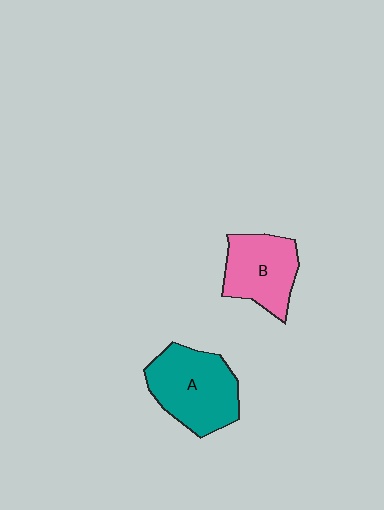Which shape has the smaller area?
Shape B (pink).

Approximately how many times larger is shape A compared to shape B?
Approximately 1.3 times.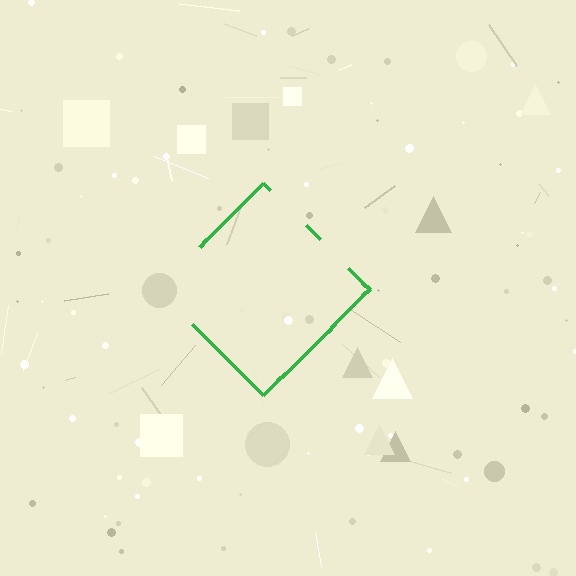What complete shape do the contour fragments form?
The contour fragments form a diamond.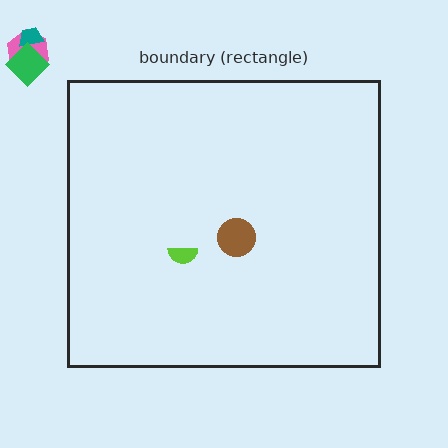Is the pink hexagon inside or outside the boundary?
Outside.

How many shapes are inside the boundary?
2 inside, 3 outside.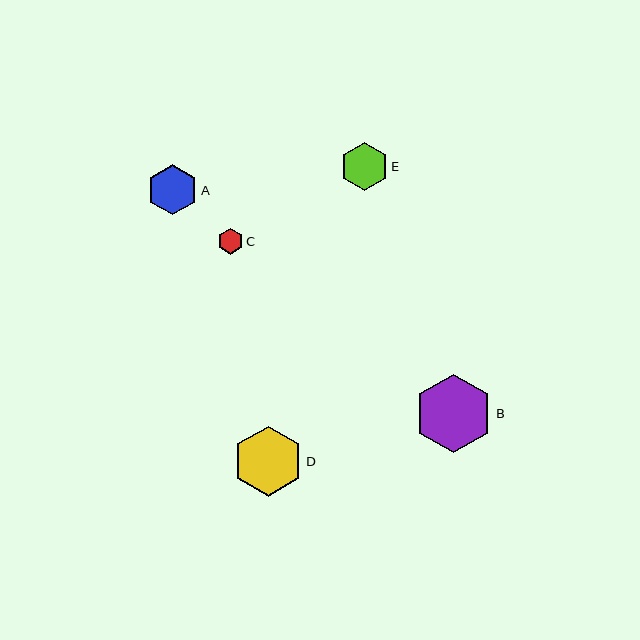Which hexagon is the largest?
Hexagon B is the largest with a size of approximately 79 pixels.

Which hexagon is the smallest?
Hexagon C is the smallest with a size of approximately 26 pixels.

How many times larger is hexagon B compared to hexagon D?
Hexagon B is approximately 1.1 times the size of hexagon D.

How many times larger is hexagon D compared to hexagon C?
Hexagon D is approximately 2.7 times the size of hexagon C.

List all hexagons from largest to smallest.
From largest to smallest: B, D, A, E, C.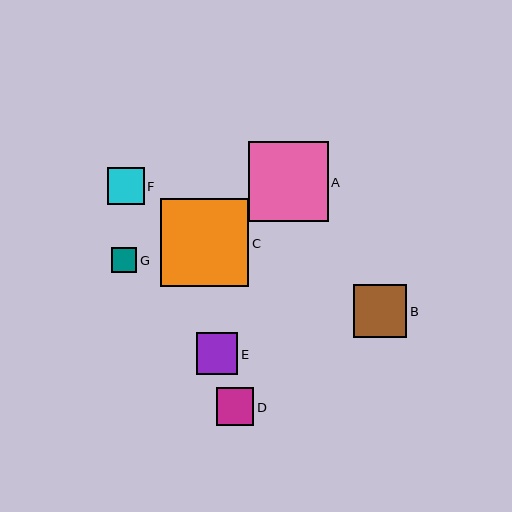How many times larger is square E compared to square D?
Square E is approximately 1.1 times the size of square D.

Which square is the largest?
Square C is the largest with a size of approximately 88 pixels.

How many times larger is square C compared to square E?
Square C is approximately 2.1 times the size of square E.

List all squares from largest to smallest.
From largest to smallest: C, A, B, E, D, F, G.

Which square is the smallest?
Square G is the smallest with a size of approximately 26 pixels.